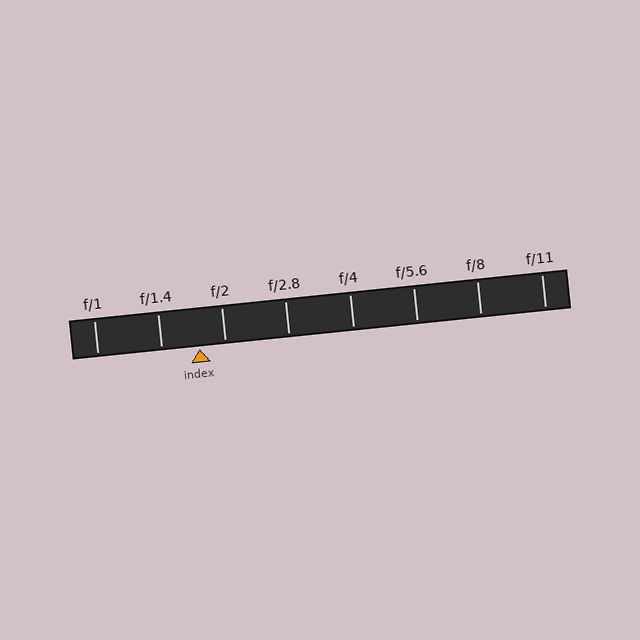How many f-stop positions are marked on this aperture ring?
There are 8 f-stop positions marked.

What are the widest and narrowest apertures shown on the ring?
The widest aperture shown is f/1 and the narrowest is f/11.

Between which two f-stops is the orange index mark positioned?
The index mark is between f/1.4 and f/2.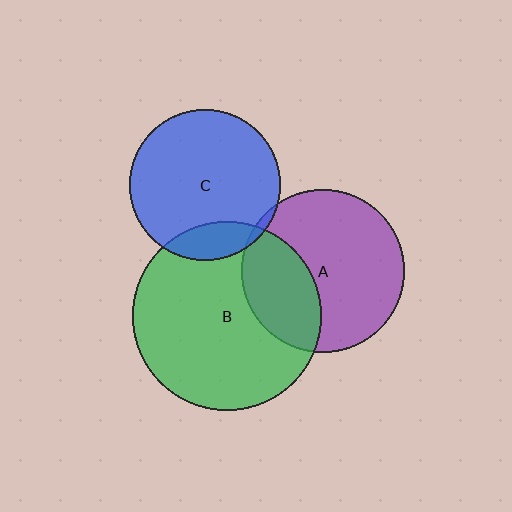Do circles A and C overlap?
Yes.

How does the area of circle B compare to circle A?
Approximately 1.3 times.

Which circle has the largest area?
Circle B (green).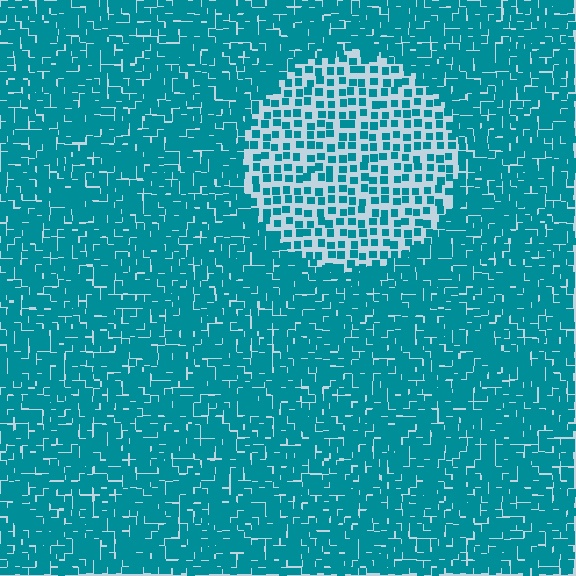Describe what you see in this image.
The image contains small teal elements arranged at two different densities. A circle-shaped region is visible where the elements are less densely packed than the surrounding area.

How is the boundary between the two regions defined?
The boundary is defined by a change in element density (approximately 2.3x ratio). All elements are the same color, size, and shape.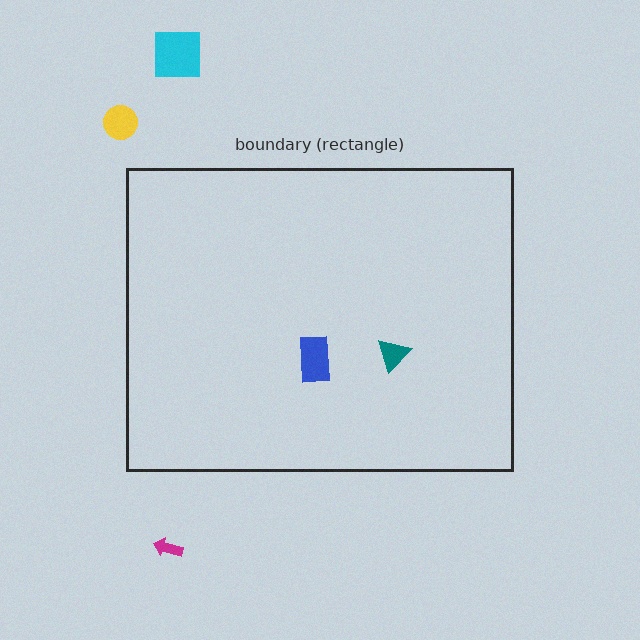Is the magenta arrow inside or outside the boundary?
Outside.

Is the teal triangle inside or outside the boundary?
Inside.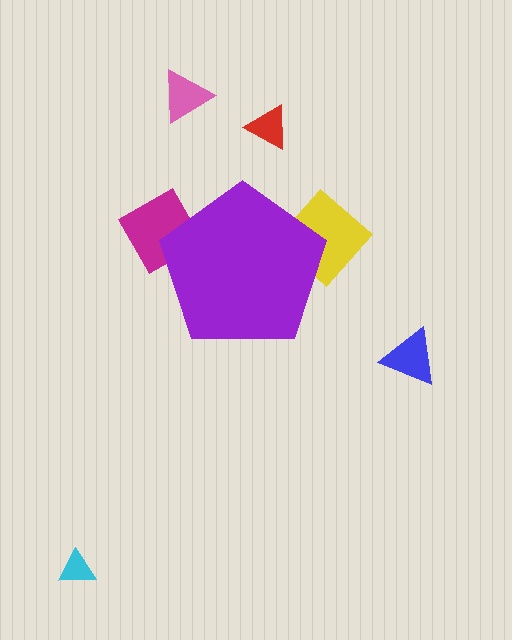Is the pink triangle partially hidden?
No, the pink triangle is fully visible.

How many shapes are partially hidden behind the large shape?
2 shapes are partially hidden.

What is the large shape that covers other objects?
A purple pentagon.